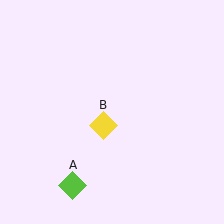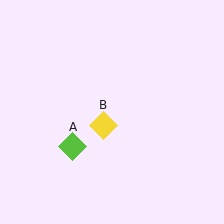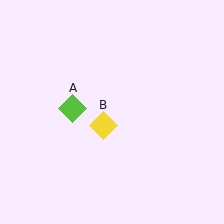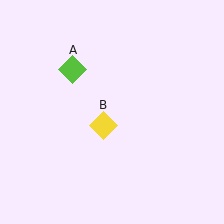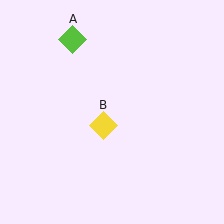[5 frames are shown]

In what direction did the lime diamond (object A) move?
The lime diamond (object A) moved up.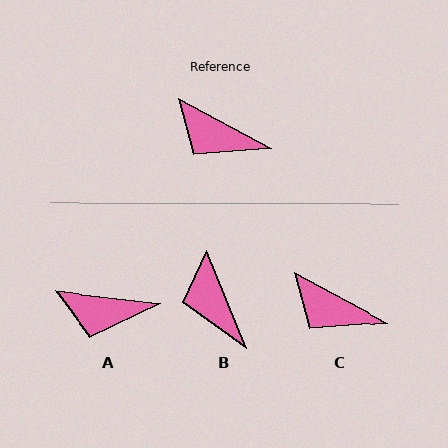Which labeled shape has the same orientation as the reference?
C.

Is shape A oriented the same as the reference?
No, it is off by about 21 degrees.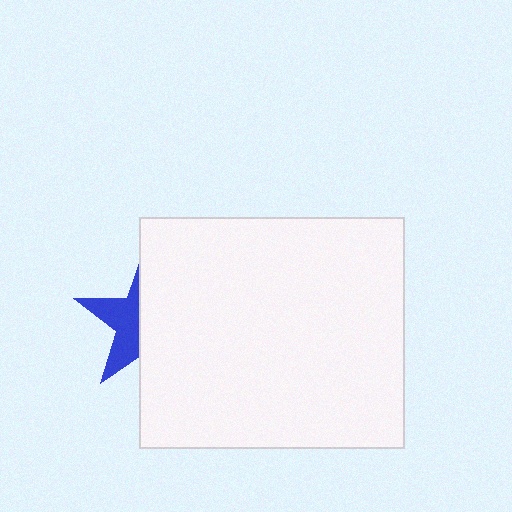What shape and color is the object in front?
The object in front is a white rectangle.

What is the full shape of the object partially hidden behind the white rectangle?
The partially hidden object is a blue star.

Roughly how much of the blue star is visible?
A small part of it is visible (roughly 41%).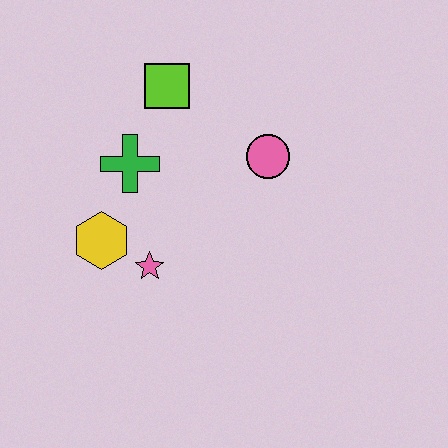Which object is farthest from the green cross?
The pink circle is farthest from the green cross.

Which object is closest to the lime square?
The green cross is closest to the lime square.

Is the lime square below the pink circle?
No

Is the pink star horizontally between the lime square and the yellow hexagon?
Yes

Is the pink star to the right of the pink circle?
No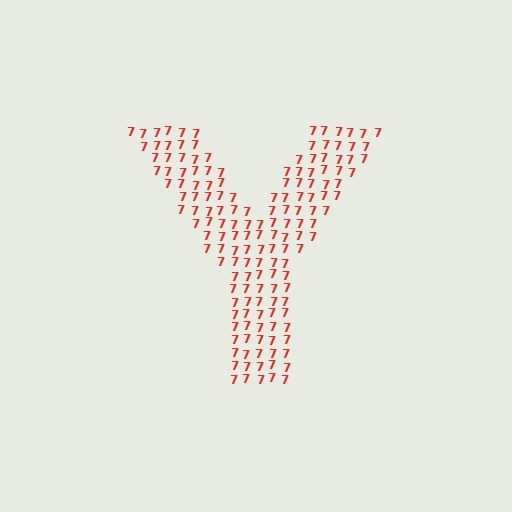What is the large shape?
The large shape is the letter Y.